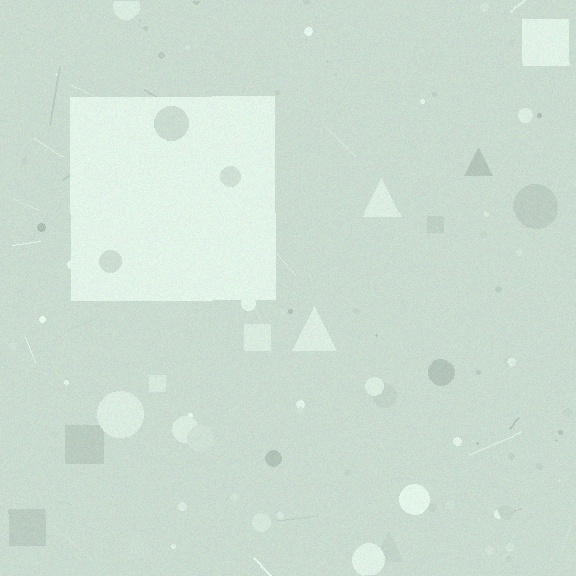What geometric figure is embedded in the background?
A square is embedded in the background.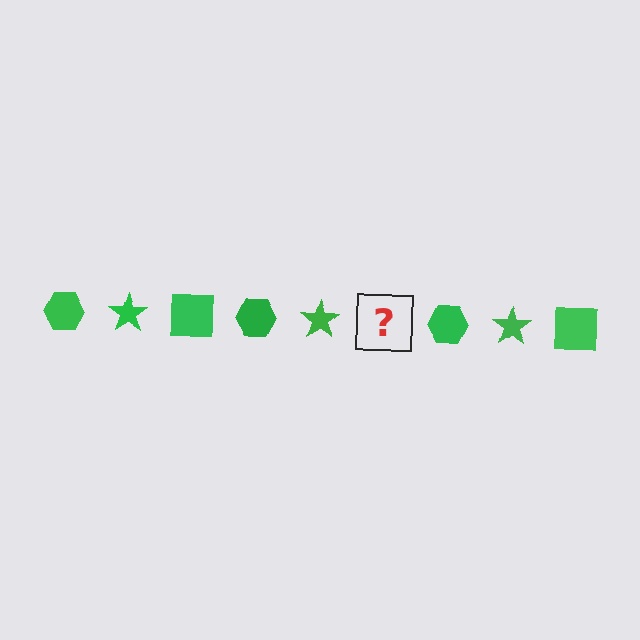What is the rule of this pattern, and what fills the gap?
The rule is that the pattern cycles through hexagon, star, square shapes in green. The gap should be filled with a green square.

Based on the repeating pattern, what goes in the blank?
The blank should be a green square.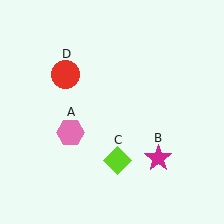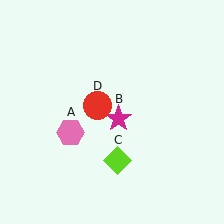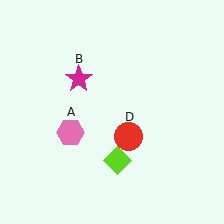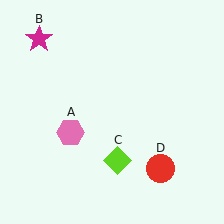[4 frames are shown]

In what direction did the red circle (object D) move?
The red circle (object D) moved down and to the right.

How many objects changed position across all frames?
2 objects changed position: magenta star (object B), red circle (object D).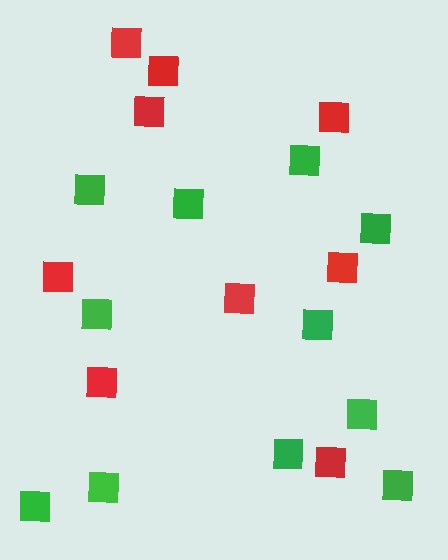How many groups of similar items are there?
There are 2 groups: one group of green squares (11) and one group of red squares (9).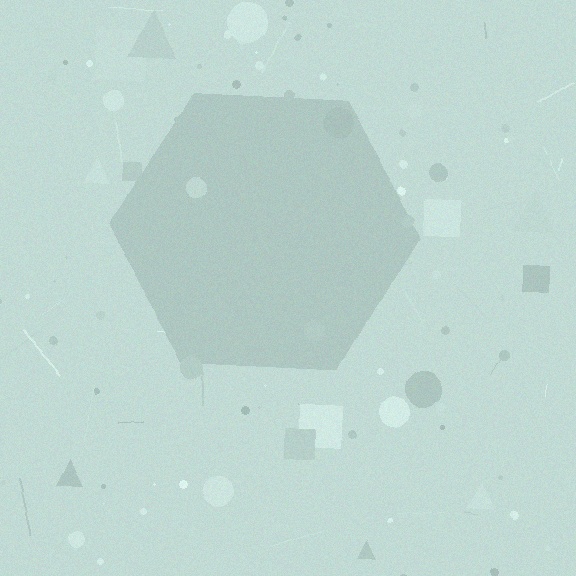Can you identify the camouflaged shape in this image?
The camouflaged shape is a hexagon.